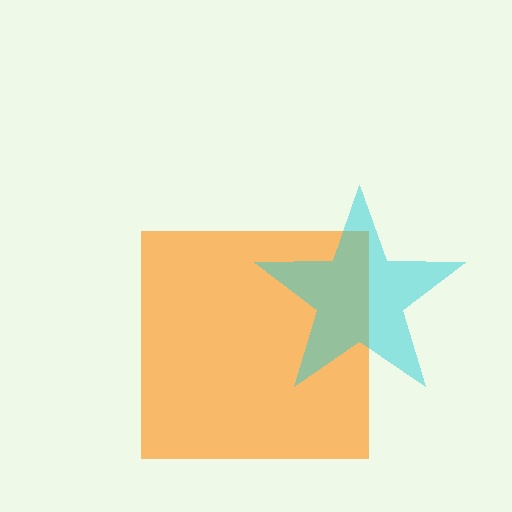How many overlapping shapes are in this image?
There are 2 overlapping shapes in the image.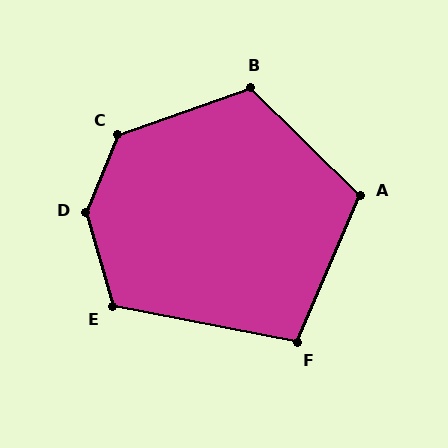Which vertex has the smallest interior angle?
F, at approximately 102 degrees.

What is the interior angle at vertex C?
Approximately 132 degrees (obtuse).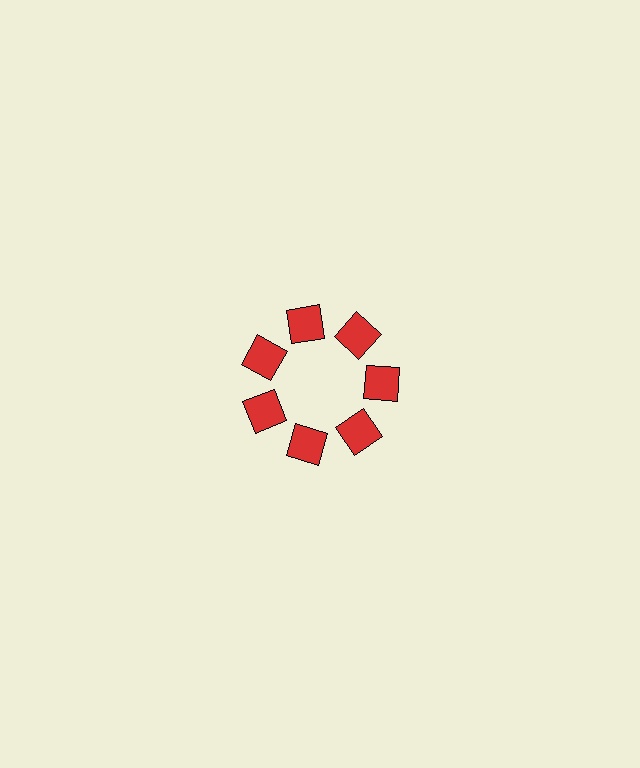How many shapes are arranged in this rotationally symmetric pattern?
There are 7 shapes, arranged in 7 groups of 1.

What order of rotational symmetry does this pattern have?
This pattern has 7-fold rotational symmetry.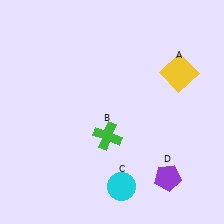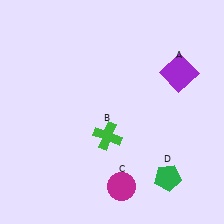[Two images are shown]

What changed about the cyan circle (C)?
In Image 1, C is cyan. In Image 2, it changed to magenta.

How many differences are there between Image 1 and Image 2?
There are 3 differences between the two images.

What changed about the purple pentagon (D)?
In Image 1, D is purple. In Image 2, it changed to green.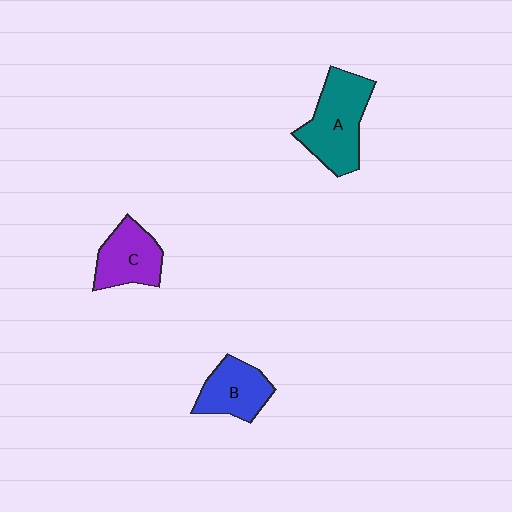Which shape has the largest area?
Shape A (teal).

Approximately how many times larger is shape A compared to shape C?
Approximately 1.4 times.